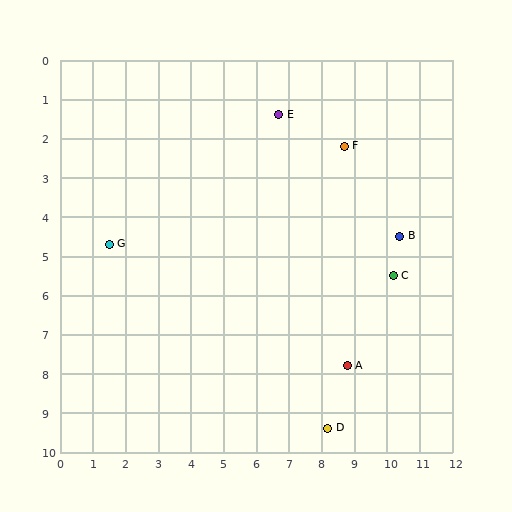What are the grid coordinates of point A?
Point A is at approximately (8.8, 7.8).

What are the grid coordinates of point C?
Point C is at approximately (10.2, 5.5).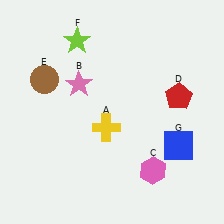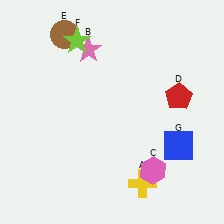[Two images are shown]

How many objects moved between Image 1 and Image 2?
3 objects moved between the two images.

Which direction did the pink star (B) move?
The pink star (B) moved up.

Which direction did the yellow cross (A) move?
The yellow cross (A) moved down.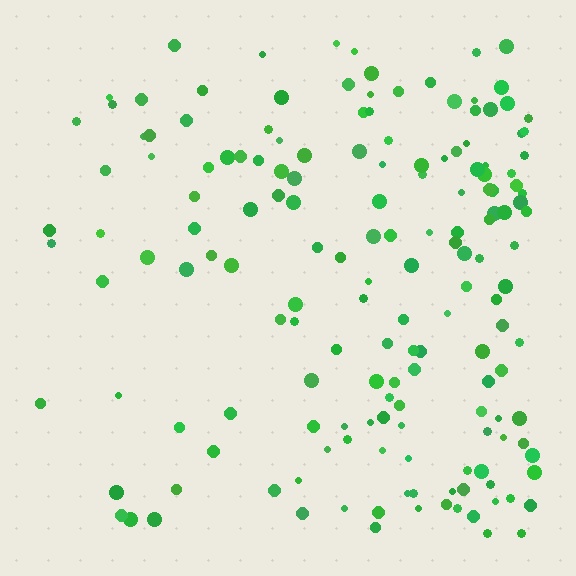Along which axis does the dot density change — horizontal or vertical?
Horizontal.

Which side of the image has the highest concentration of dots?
The right.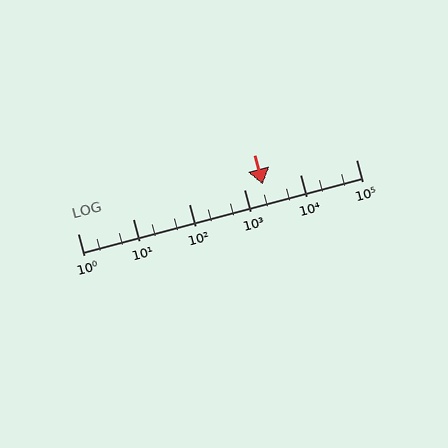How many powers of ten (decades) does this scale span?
The scale spans 5 decades, from 1 to 100000.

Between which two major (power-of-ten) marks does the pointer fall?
The pointer is between 1000 and 10000.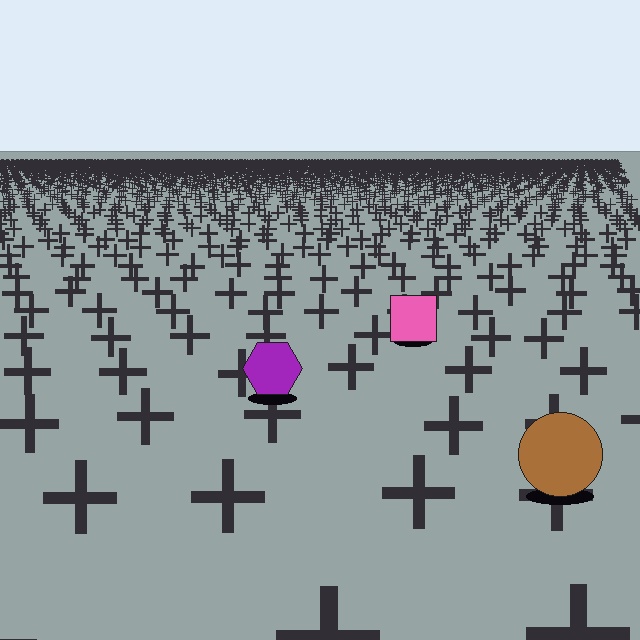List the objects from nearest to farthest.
From nearest to farthest: the brown circle, the purple hexagon, the pink square.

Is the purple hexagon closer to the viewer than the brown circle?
No. The brown circle is closer — you can tell from the texture gradient: the ground texture is coarser near it.